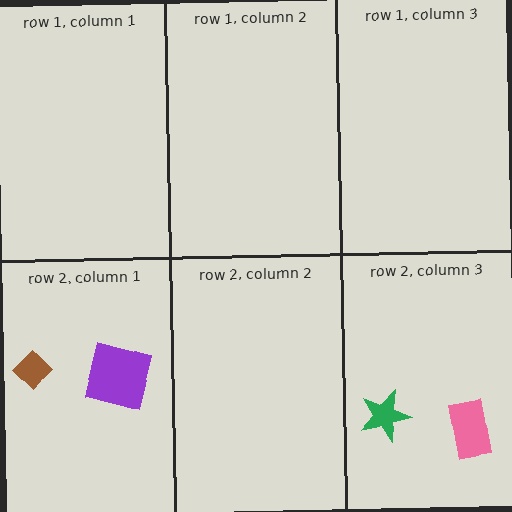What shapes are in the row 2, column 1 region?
The purple square, the brown diamond.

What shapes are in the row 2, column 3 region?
The green star, the pink rectangle.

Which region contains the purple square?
The row 2, column 1 region.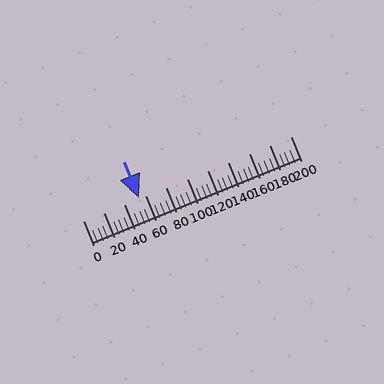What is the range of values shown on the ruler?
The ruler shows values from 0 to 200.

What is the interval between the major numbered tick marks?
The major tick marks are spaced 20 units apart.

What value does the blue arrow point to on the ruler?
The blue arrow points to approximately 54.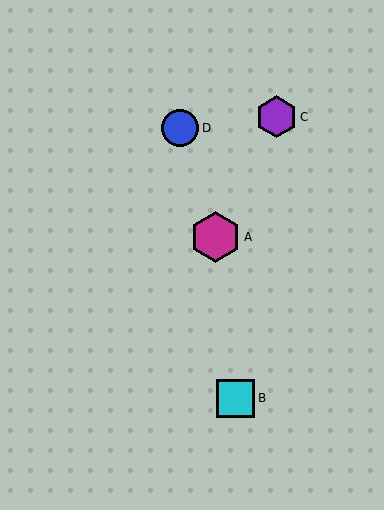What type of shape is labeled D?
Shape D is a blue circle.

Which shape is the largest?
The magenta hexagon (labeled A) is the largest.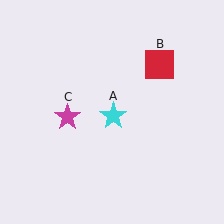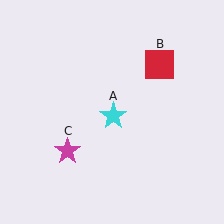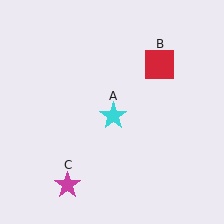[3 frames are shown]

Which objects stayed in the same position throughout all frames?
Cyan star (object A) and red square (object B) remained stationary.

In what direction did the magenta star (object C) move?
The magenta star (object C) moved down.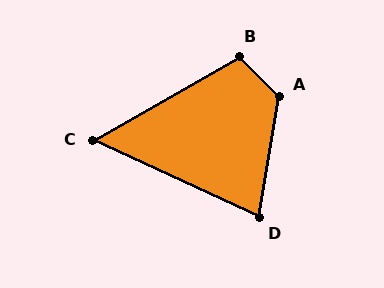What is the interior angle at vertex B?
Approximately 105 degrees (obtuse).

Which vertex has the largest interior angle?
A, at approximately 125 degrees.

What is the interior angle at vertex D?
Approximately 75 degrees (acute).